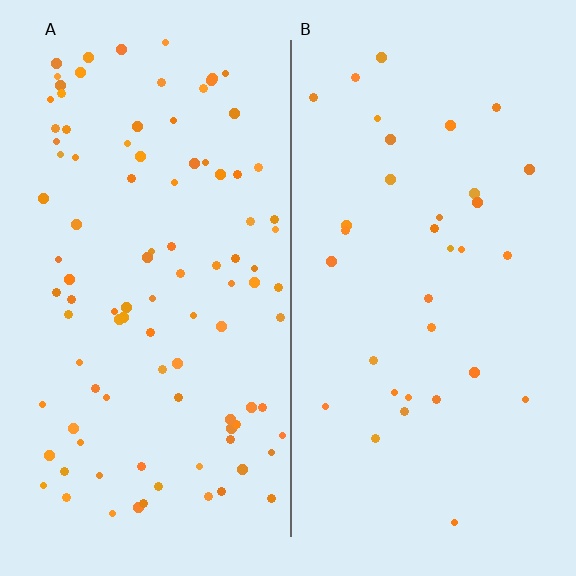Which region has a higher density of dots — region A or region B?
A (the left).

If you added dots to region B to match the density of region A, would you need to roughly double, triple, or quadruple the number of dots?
Approximately triple.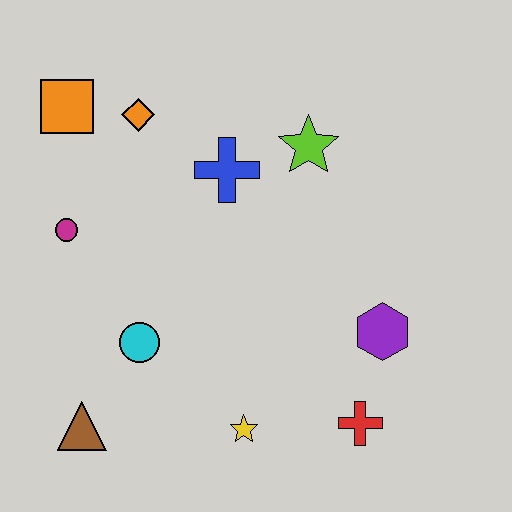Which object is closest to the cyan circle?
The brown triangle is closest to the cyan circle.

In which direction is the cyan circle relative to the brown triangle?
The cyan circle is above the brown triangle.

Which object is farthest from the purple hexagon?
The orange square is farthest from the purple hexagon.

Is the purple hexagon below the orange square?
Yes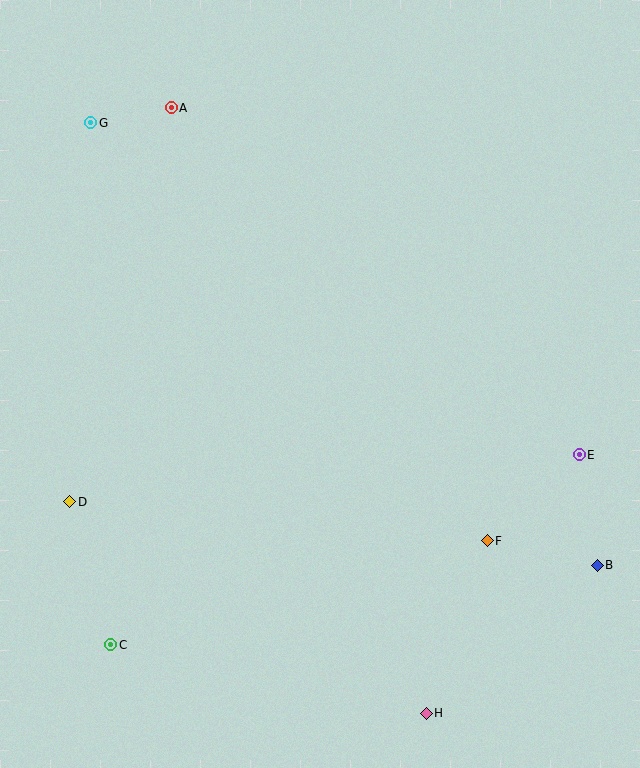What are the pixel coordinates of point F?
Point F is at (487, 541).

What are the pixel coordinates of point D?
Point D is at (70, 502).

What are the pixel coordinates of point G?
Point G is at (91, 123).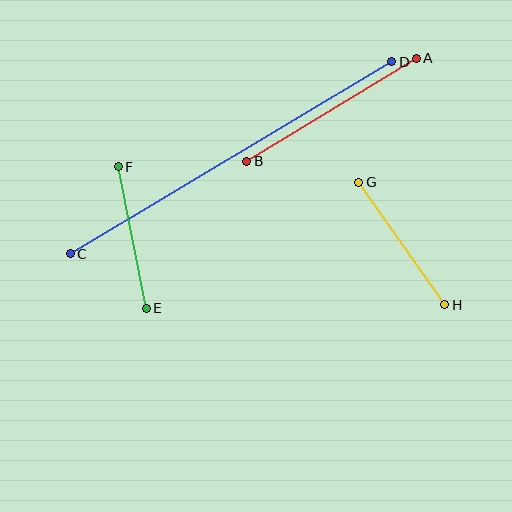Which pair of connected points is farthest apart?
Points C and D are farthest apart.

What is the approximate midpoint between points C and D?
The midpoint is at approximately (231, 158) pixels.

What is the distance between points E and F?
The distance is approximately 144 pixels.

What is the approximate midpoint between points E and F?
The midpoint is at approximately (132, 237) pixels.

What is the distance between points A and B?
The distance is approximately 198 pixels.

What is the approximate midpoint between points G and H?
The midpoint is at approximately (402, 243) pixels.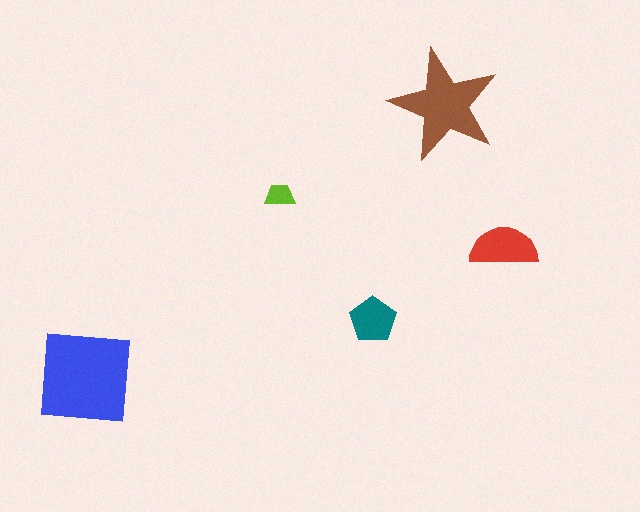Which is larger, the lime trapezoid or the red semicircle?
The red semicircle.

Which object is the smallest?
The lime trapezoid.